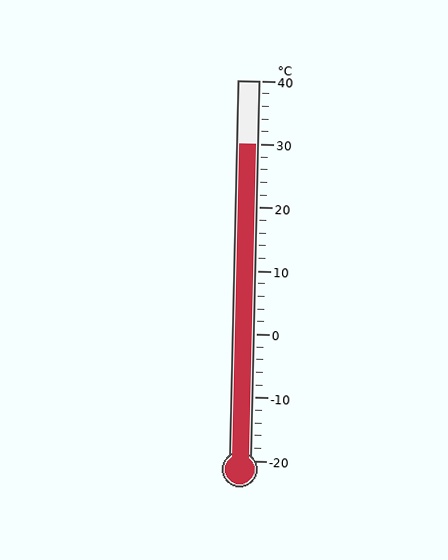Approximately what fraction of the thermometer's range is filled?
The thermometer is filled to approximately 85% of its range.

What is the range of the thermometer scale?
The thermometer scale ranges from -20°C to 40°C.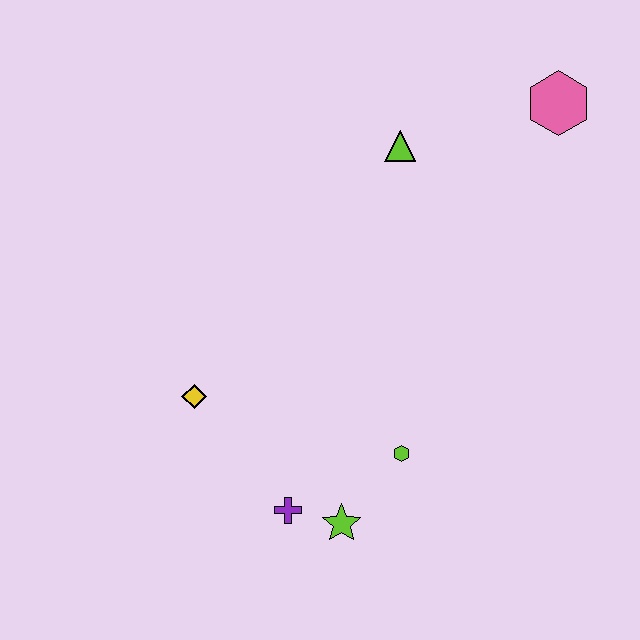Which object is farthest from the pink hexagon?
The purple cross is farthest from the pink hexagon.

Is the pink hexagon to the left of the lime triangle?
No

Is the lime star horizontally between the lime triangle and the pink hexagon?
No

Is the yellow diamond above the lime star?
Yes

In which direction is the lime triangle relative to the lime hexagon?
The lime triangle is above the lime hexagon.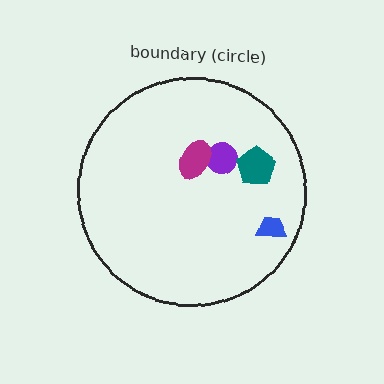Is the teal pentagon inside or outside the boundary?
Inside.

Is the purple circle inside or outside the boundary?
Inside.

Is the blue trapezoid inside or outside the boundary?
Inside.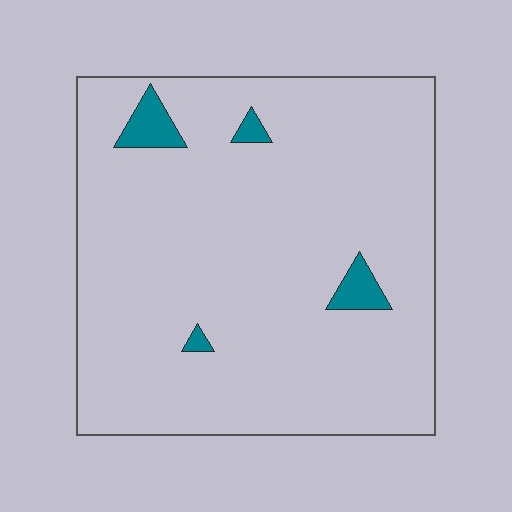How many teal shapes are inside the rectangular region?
4.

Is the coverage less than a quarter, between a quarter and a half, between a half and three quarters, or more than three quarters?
Less than a quarter.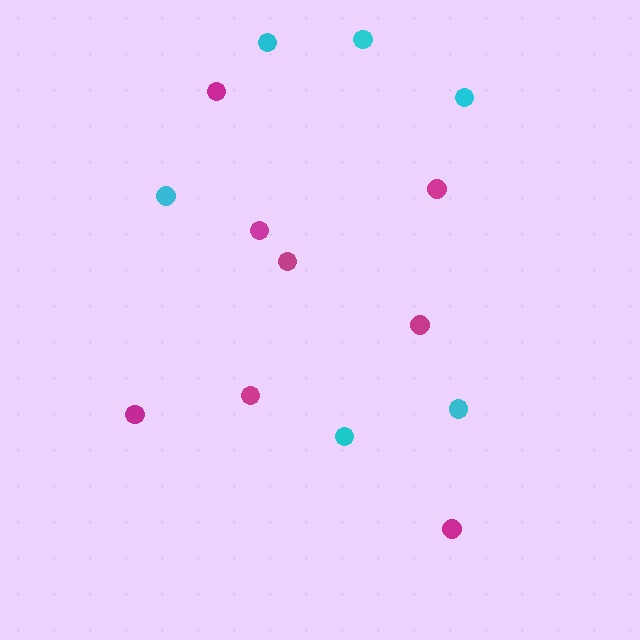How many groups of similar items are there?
There are 2 groups: one group of cyan circles (6) and one group of magenta circles (8).